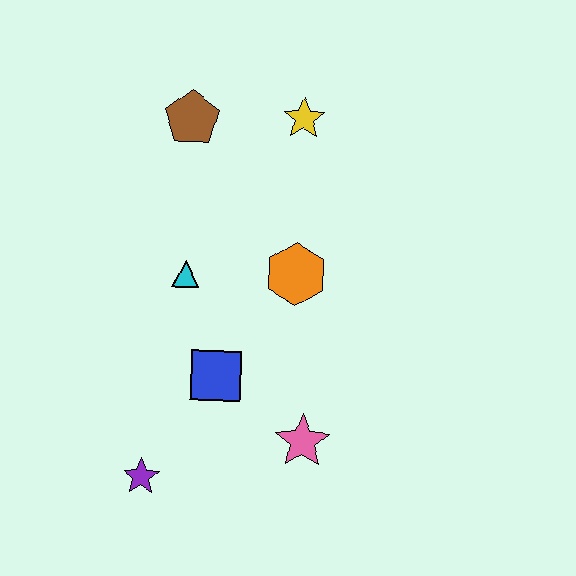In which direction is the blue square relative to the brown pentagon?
The blue square is below the brown pentagon.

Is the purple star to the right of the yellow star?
No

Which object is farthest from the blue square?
The yellow star is farthest from the blue square.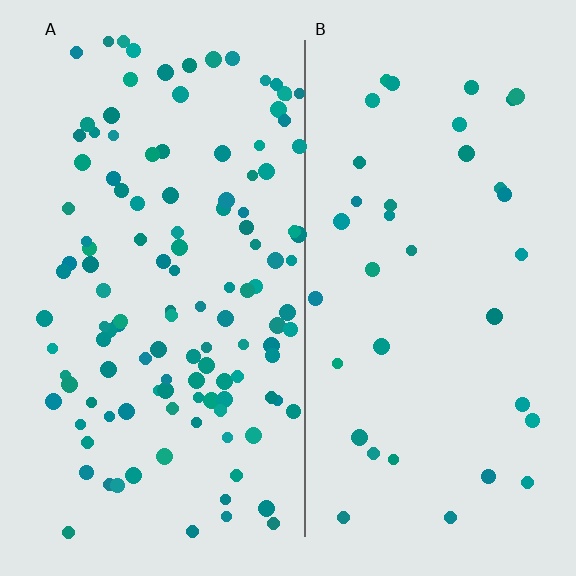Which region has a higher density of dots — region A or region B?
A (the left).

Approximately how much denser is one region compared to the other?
Approximately 3.3× — region A over region B.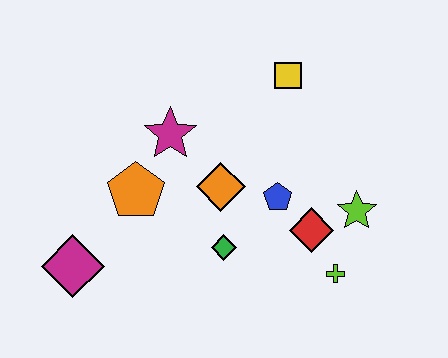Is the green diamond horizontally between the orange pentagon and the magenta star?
No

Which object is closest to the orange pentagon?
The magenta star is closest to the orange pentagon.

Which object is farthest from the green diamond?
The yellow square is farthest from the green diamond.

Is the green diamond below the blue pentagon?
Yes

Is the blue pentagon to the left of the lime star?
Yes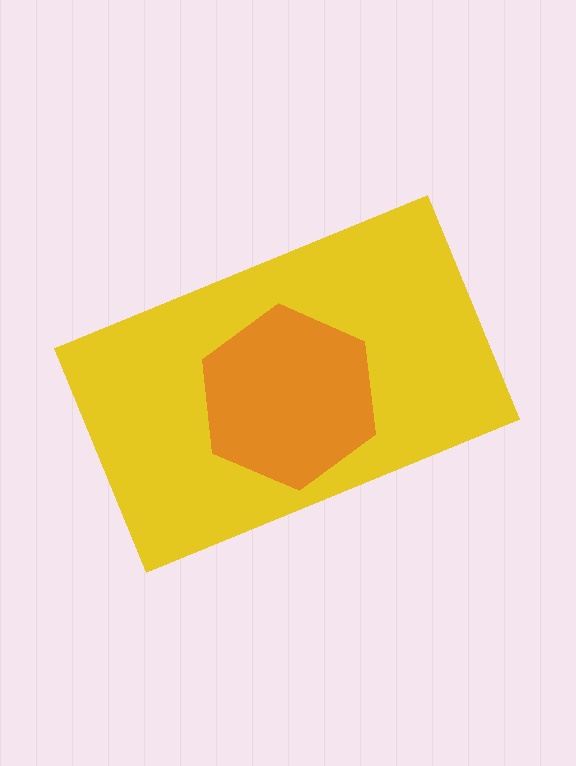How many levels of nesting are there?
2.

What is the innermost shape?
The orange hexagon.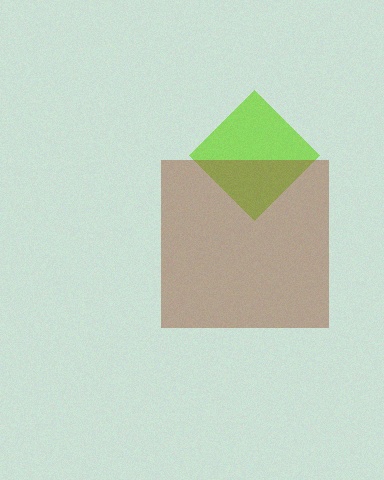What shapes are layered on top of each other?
The layered shapes are: a lime diamond, a brown square.